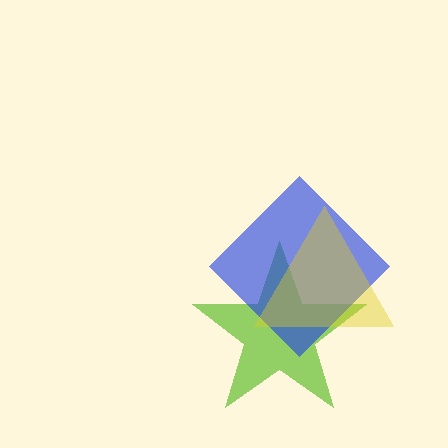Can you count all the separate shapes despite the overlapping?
Yes, there are 3 separate shapes.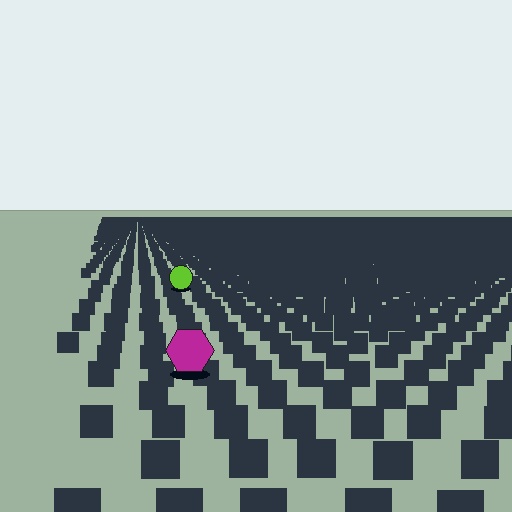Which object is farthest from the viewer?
The lime circle is farthest from the viewer. It appears smaller and the ground texture around it is denser.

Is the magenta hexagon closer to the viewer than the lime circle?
Yes. The magenta hexagon is closer — you can tell from the texture gradient: the ground texture is coarser near it.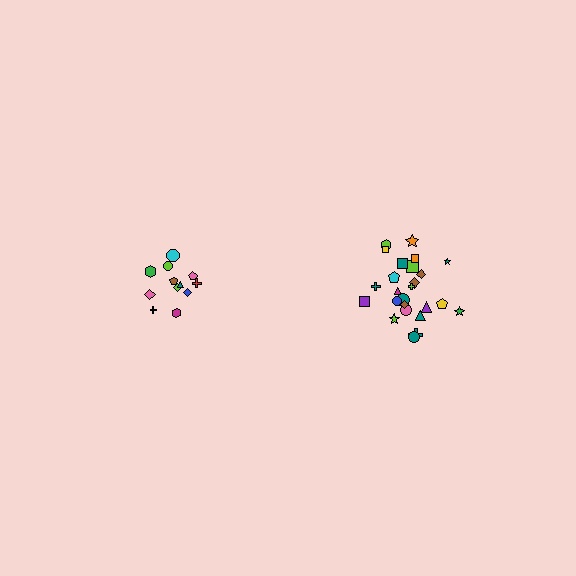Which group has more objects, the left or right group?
The right group.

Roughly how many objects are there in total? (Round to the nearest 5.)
Roughly 35 objects in total.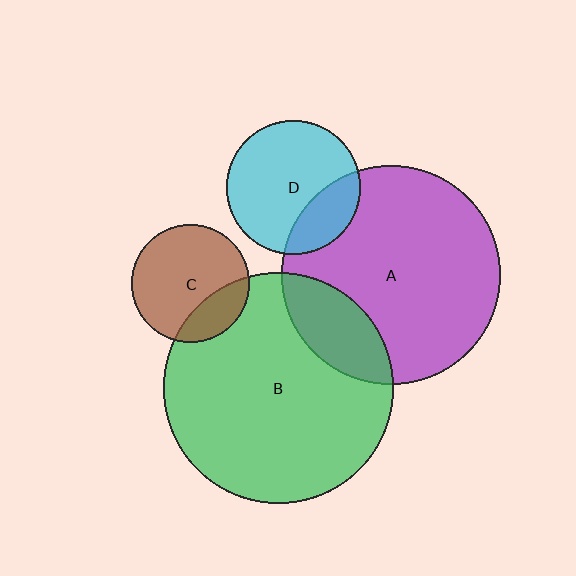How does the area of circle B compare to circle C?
Approximately 3.8 times.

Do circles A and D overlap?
Yes.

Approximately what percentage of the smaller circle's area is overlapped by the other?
Approximately 25%.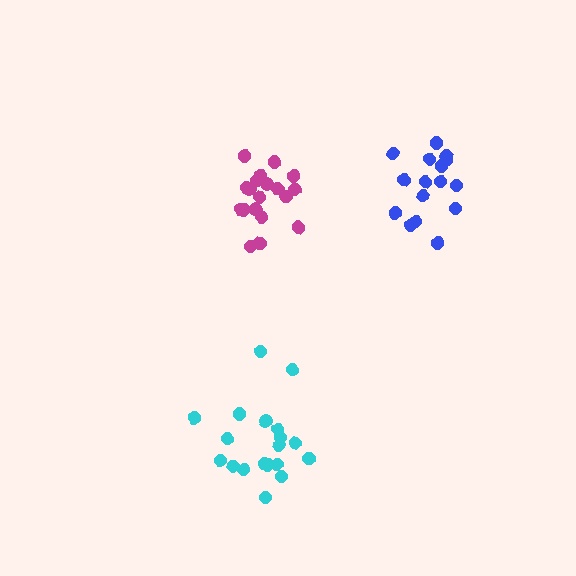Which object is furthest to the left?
The magenta cluster is leftmost.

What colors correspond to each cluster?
The clusters are colored: blue, cyan, magenta.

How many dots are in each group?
Group 1: 16 dots, Group 2: 19 dots, Group 3: 19 dots (54 total).